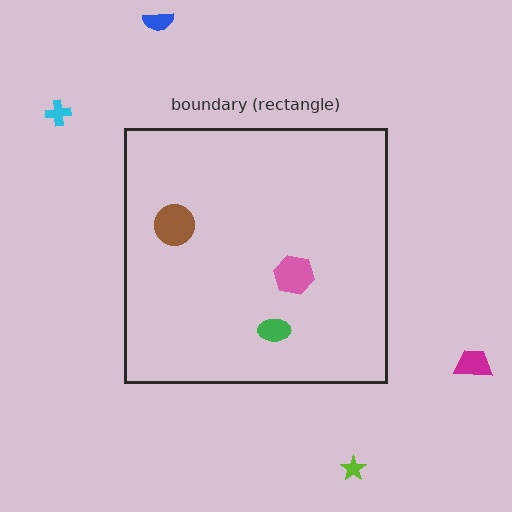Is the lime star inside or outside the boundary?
Outside.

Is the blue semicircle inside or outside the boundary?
Outside.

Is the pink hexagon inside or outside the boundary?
Inside.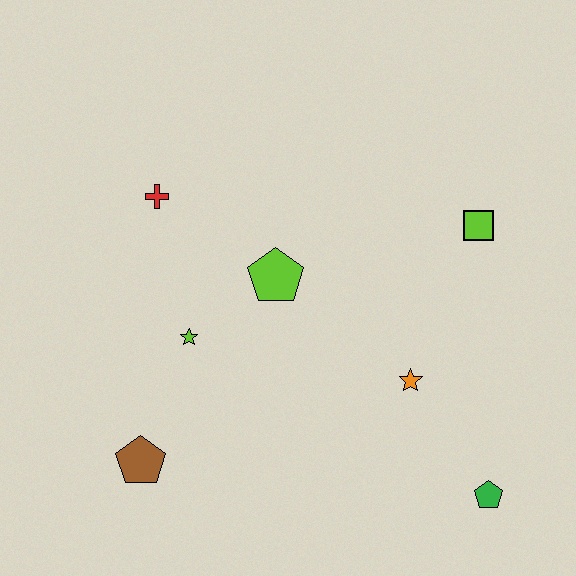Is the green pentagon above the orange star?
No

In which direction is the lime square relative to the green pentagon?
The lime square is above the green pentagon.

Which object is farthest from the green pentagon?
The red cross is farthest from the green pentagon.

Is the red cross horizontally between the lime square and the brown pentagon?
Yes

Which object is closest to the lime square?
The orange star is closest to the lime square.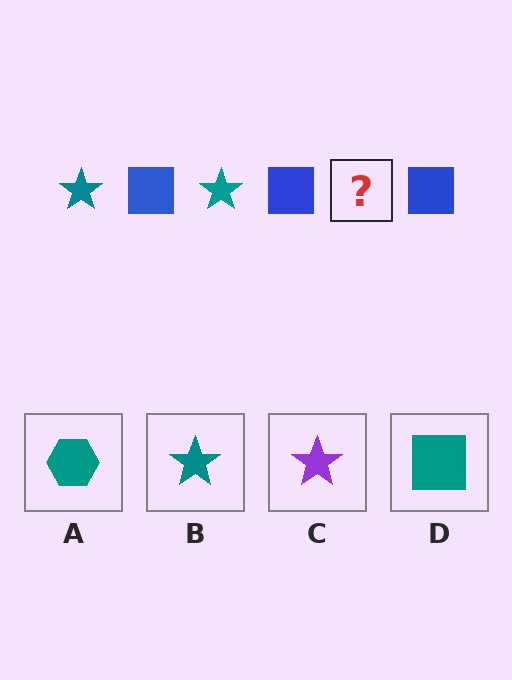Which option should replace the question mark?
Option B.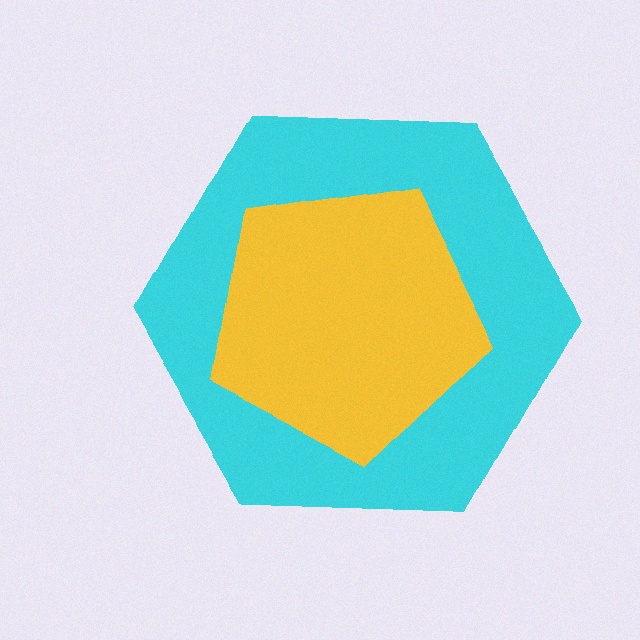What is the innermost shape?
The yellow pentagon.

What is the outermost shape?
The cyan hexagon.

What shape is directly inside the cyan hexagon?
The yellow pentagon.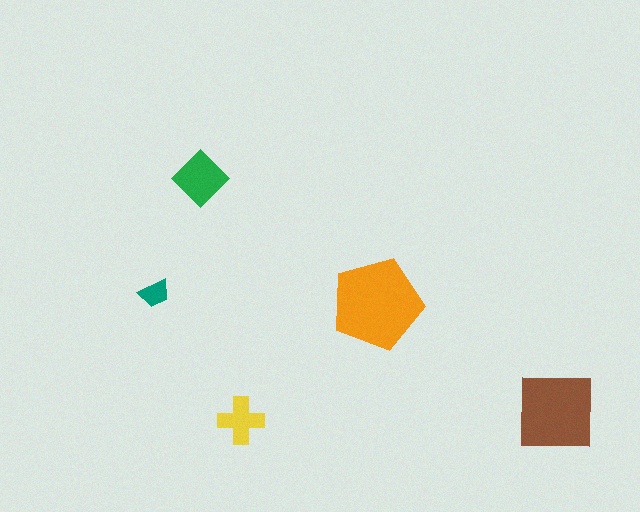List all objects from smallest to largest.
The teal trapezoid, the yellow cross, the green diamond, the brown square, the orange pentagon.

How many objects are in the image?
There are 5 objects in the image.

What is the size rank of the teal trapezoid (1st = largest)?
5th.